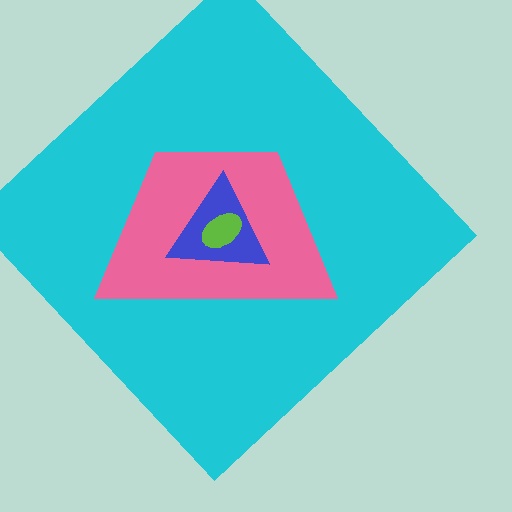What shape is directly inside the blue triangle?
The lime ellipse.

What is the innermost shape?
The lime ellipse.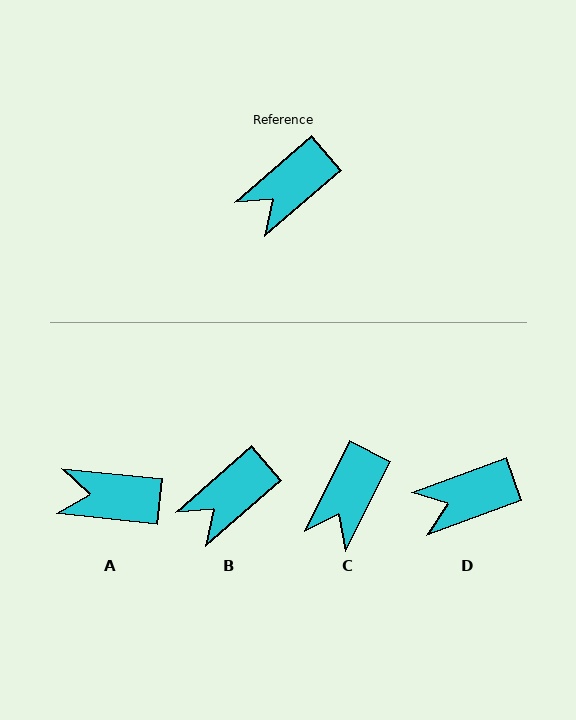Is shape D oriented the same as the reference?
No, it is off by about 21 degrees.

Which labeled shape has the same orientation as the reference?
B.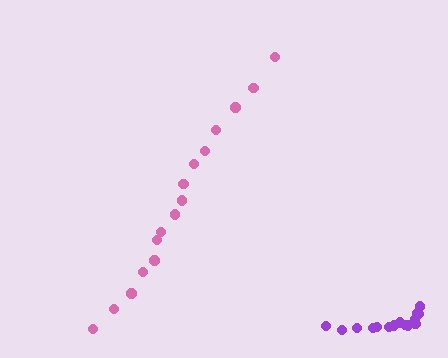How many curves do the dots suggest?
There are 2 distinct paths.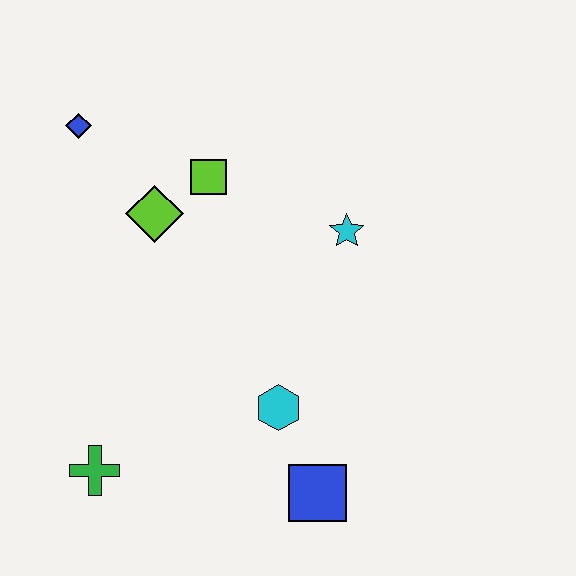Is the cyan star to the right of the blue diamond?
Yes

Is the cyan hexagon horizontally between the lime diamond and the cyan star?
Yes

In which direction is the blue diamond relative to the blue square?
The blue diamond is above the blue square.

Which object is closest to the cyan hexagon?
The blue square is closest to the cyan hexagon.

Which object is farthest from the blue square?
The blue diamond is farthest from the blue square.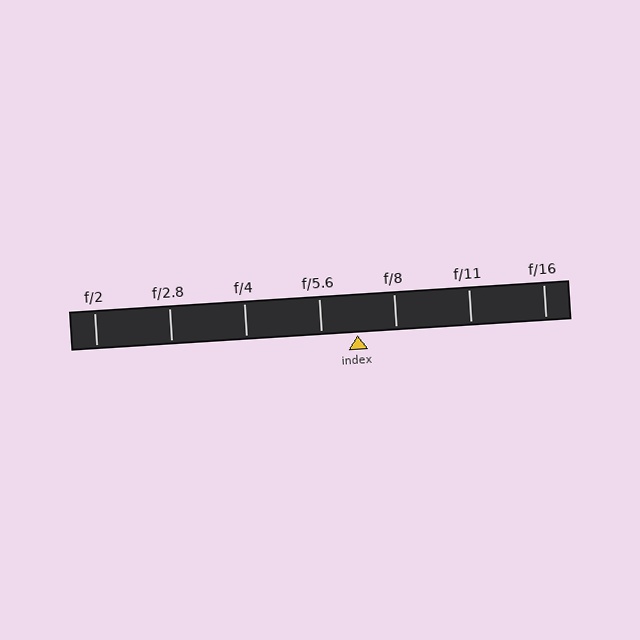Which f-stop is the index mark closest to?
The index mark is closest to f/5.6.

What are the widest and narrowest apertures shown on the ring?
The widest aperture shown is f/2 and the narrowest is f/16.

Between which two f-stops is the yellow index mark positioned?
The index mark is between f/5.6 and f/8.